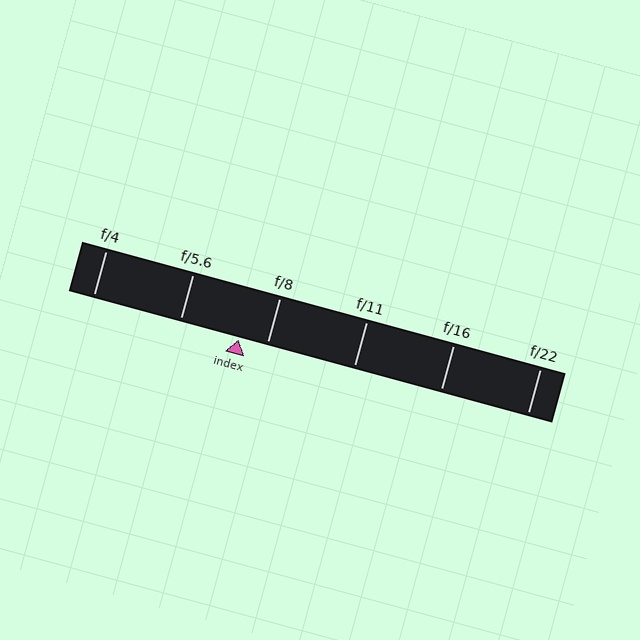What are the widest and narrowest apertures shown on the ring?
The widest aperture shown is f/4 and the narrowest is f/22.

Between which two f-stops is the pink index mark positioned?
The index mark is between f/5.6 and f/8.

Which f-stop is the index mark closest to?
The index mark is closest to f/8.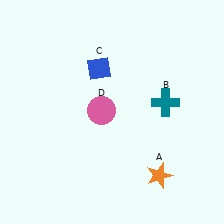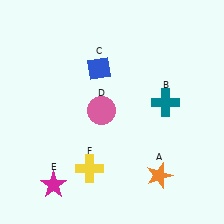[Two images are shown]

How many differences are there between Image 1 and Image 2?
There are 2 differences between the two images.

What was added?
A magenta star (E), a yellow cross (F) were added in Image 2.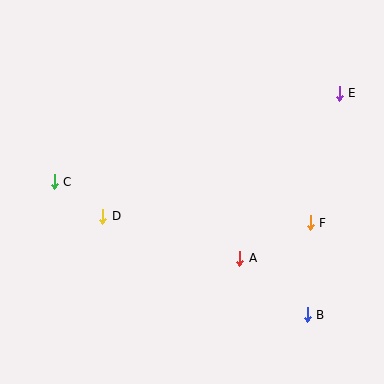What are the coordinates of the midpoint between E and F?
The midpoint between E and F is at (325, 158).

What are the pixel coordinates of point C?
Point C is at (54, 182).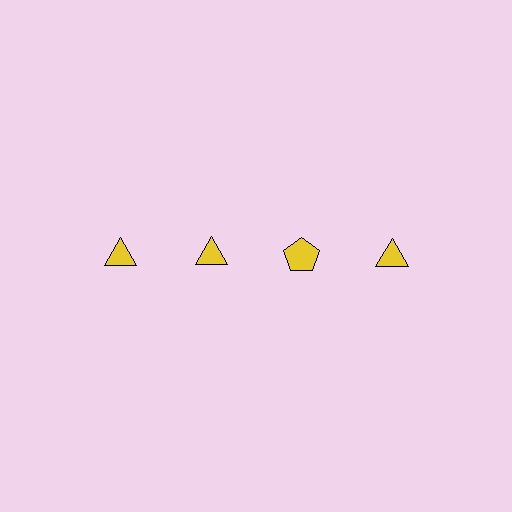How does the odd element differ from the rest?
It has a different shape: pentagon instead of triangle.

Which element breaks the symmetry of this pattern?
The yellow pentagon in the top row, center column breaks the symmetry. All other shapes are yellow triangles.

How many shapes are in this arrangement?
There are 4 shapes arranged in a grid pattern.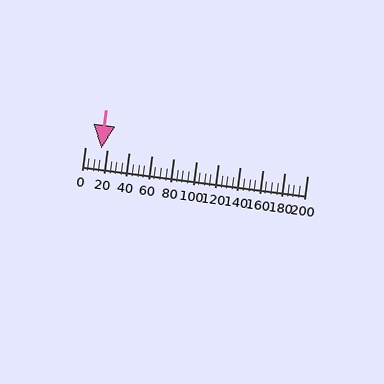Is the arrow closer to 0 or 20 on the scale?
The arrow is closer to 20.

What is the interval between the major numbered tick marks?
The major tick marks are spaced 20 units apart.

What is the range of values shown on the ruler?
The ruler shows values from 0 to 200.